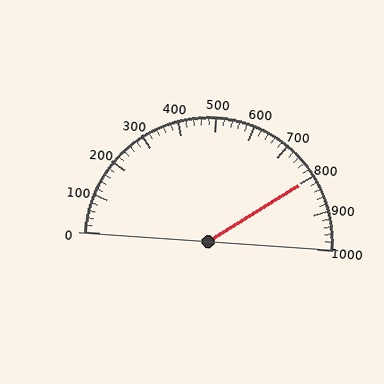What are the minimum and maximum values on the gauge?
The gauge ranges from 0 to 1000.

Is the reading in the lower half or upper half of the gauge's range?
The reading is in the upper half of the range (0 to 1000).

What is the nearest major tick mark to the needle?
The nearest major tick mark is 800.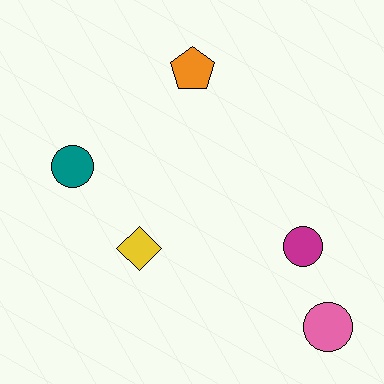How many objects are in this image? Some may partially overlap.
There are 5 objects.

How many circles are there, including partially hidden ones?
There are 3 circles.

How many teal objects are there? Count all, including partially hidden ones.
There is 1 teal object.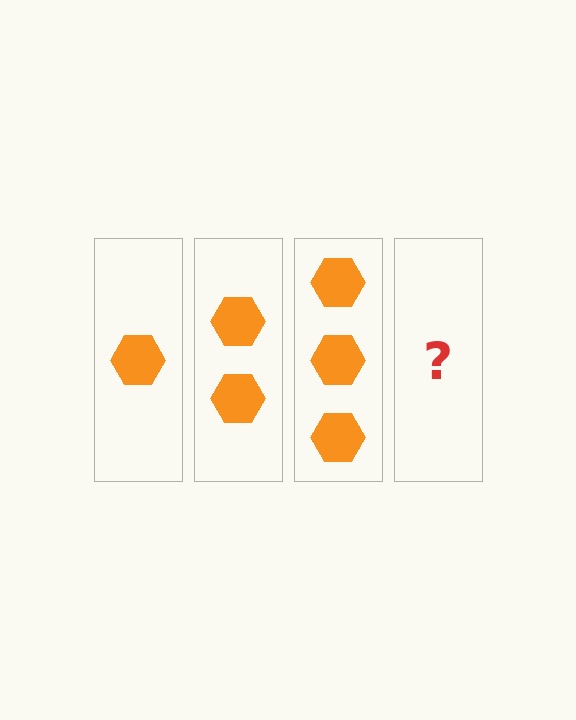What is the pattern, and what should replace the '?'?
The pattern is that each step adds one more hexagon. The '?' should be 4 hexagons.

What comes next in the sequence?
The next element should be 4 hexagons.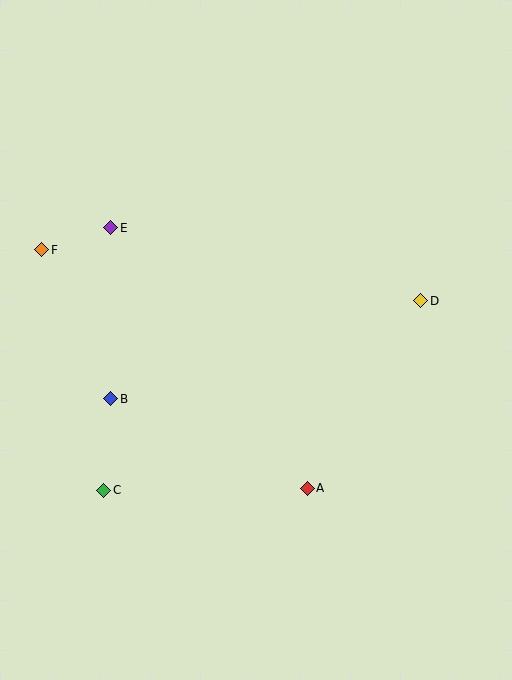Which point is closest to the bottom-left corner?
Point C is closest to the bottom-left corner.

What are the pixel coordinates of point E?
Point E is at (111, 228).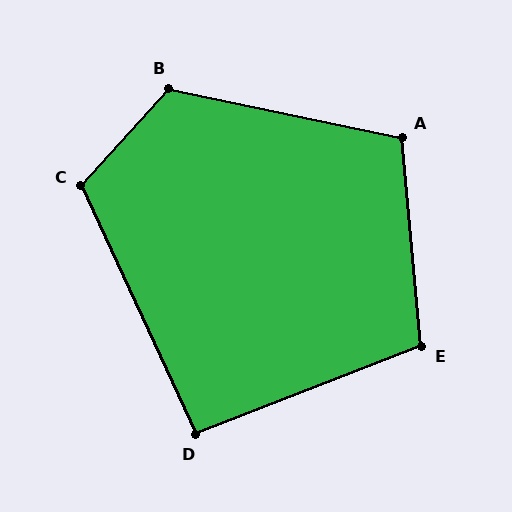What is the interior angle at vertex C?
Approximately 113 degrees (obtuse).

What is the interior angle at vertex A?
Approximately 107 degrees (obtuse).